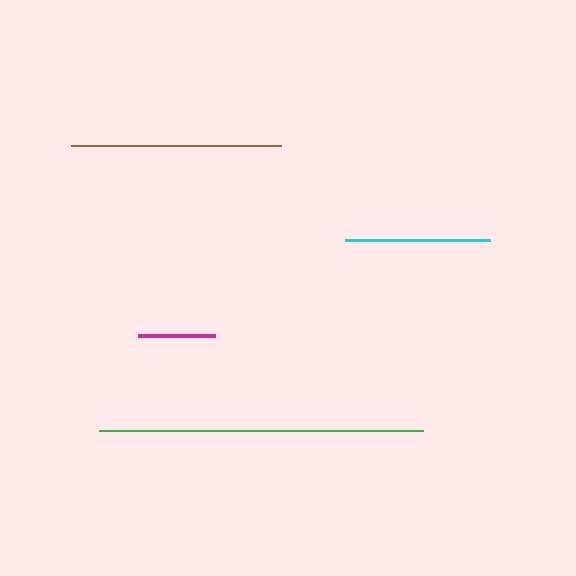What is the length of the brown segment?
The brown segment is approximately 210 pixels long.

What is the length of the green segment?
The green segment is approximately 324 pixels long.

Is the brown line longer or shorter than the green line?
The green line is longer than the brown line.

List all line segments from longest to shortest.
From longest to shortest: green, brown, cyan, magenta.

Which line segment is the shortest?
The magenta line is the shortest at approximately 78 pixels.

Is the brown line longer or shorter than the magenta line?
The brown line is longer than the magenta line.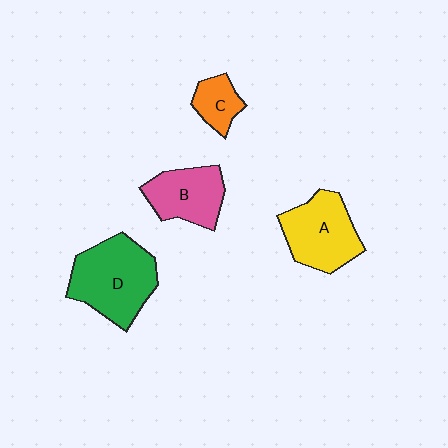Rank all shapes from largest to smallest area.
From largest to smallest: D (green), A (yellow), B (pink), C (orange).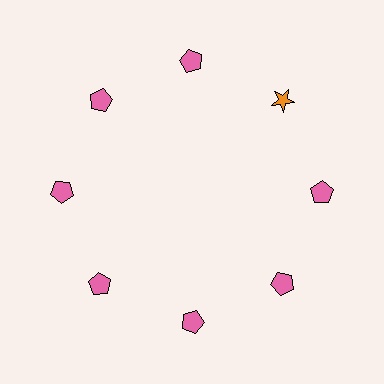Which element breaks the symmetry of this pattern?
The orange star at roughly the 2 o'clock position breaks the symmetry. All other shapes are pink pentagons.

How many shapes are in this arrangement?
There are 8 shapes arranged in a ring pattern.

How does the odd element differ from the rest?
It differs in both color (orange instead of pink) and shape (star instead of pentagon).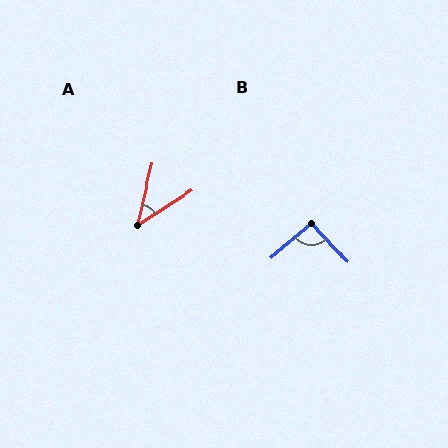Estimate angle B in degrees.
Approximately 92 degrees.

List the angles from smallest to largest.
A (44°), B (92°).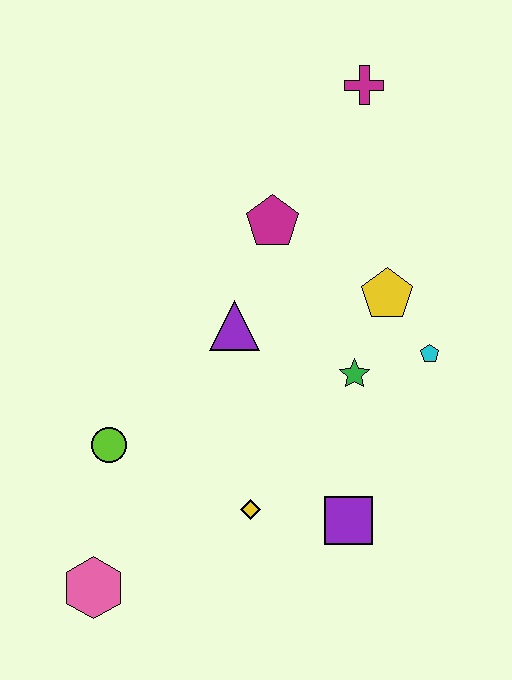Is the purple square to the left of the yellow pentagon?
Yes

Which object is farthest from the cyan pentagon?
The pink hexagon is farthest from the cyan pentagon.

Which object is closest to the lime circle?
The pink hexagon is closest to the lime circle.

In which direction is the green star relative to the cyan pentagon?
The green star is to the left of the cyan pentagon.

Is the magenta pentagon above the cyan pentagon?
Yes